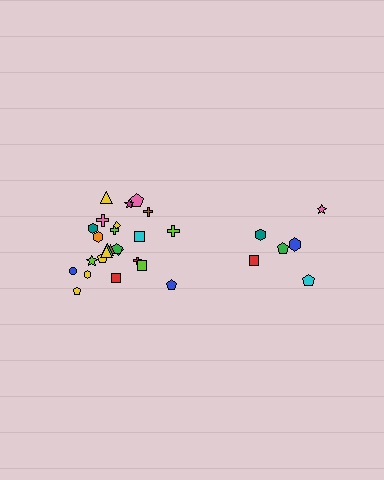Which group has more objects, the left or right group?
The left group.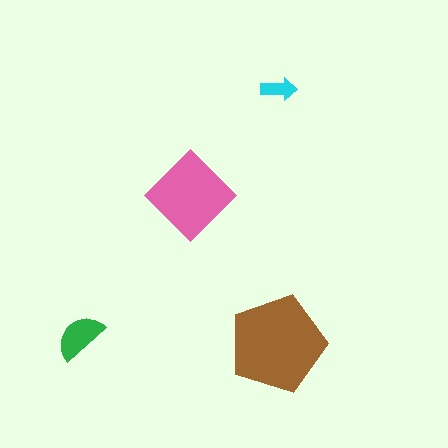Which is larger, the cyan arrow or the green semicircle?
The green semicircle.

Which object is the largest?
The brown pentagon.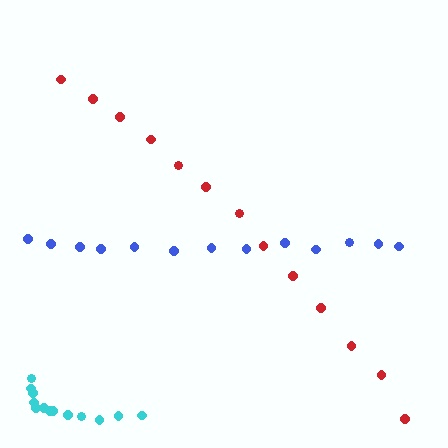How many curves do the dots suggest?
There are 3 distinct paths.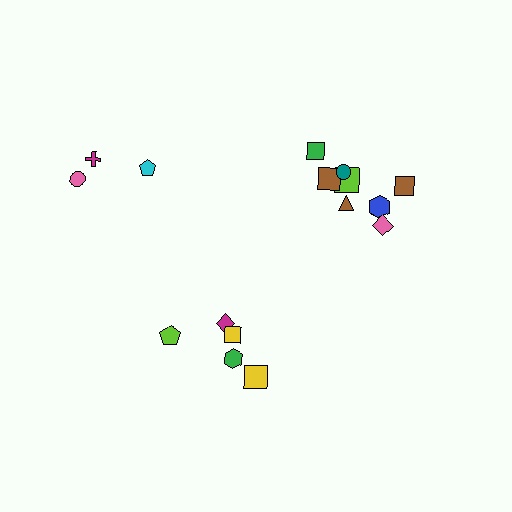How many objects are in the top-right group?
There are 8 objects.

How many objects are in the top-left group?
There are 3 objects.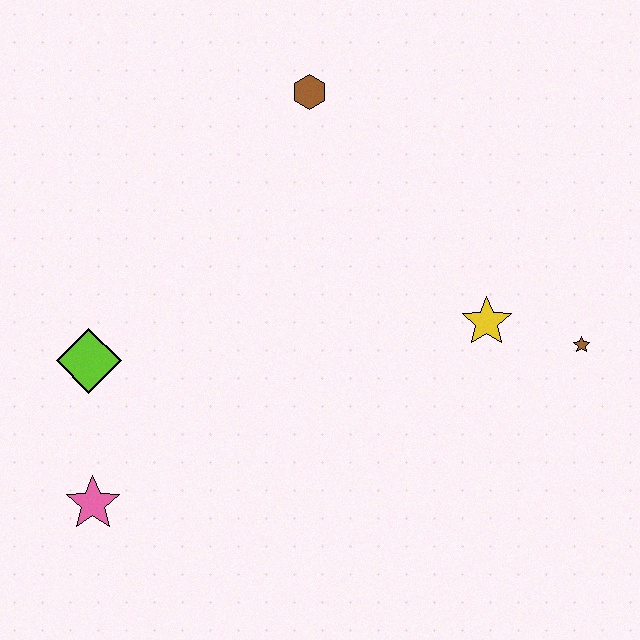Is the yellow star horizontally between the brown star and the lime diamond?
Yes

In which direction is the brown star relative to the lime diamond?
The brown star is to the right of the lime diamond.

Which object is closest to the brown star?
The yellow star is closest to the brown star.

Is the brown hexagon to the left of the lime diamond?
No